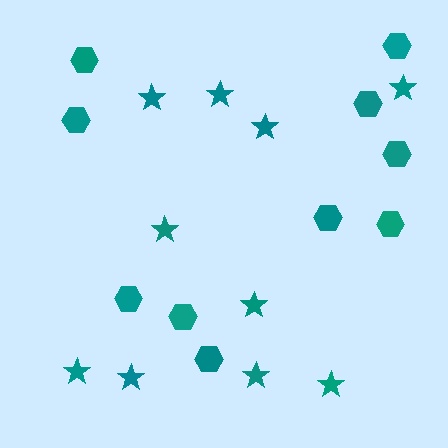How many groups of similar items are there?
There are 2 groups: one group of stars (10) and one group of hexagons (10).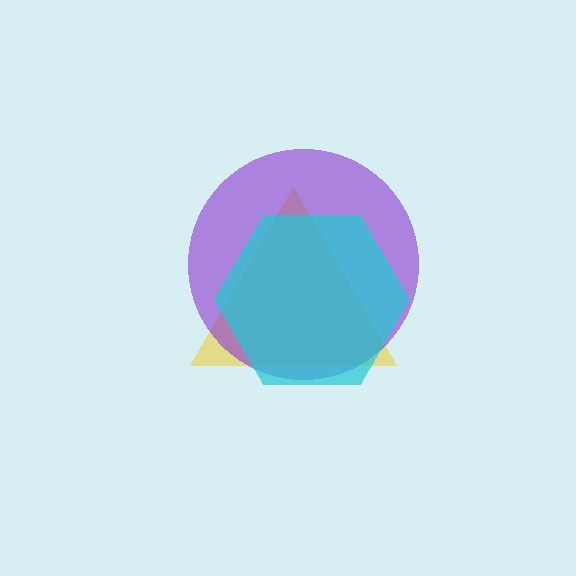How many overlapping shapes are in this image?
There are 3 overlapping shapes in the image.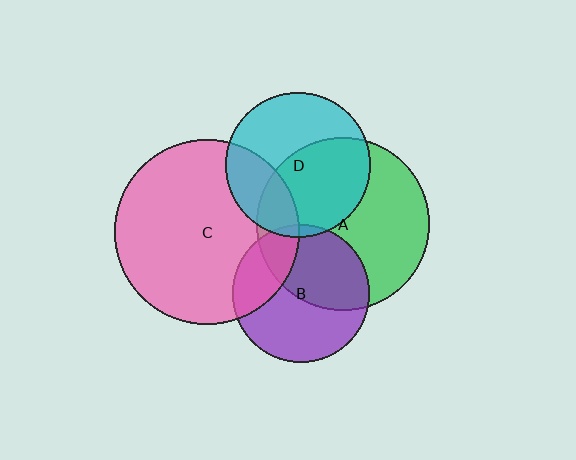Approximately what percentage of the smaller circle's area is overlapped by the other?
Approximately 25%.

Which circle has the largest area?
Circle C (pink).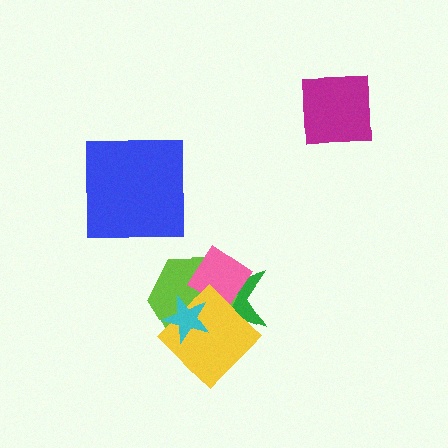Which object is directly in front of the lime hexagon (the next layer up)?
The pink diamond is directly in front of the lime hexagon.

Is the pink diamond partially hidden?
Yes, it is partially covered by another shape.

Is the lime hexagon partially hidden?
Yes, it is partially covered by another shape.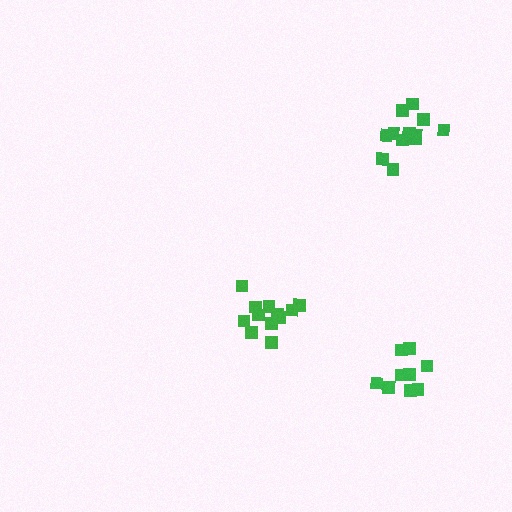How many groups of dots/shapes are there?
There are 3 groups.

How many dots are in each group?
Group 1: 9 dots, Group 2: 12 dots, Group 3: 12 dots (33 total).